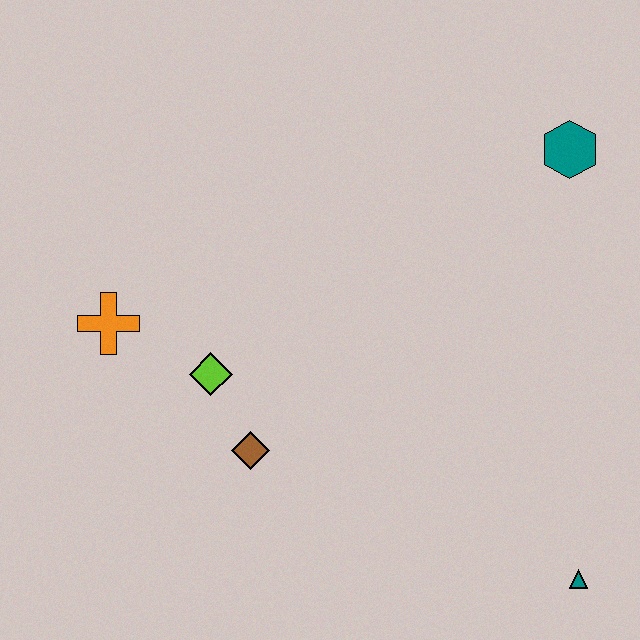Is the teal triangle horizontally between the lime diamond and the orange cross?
No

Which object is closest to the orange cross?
The lime diamond is closest to the orange cross.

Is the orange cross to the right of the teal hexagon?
No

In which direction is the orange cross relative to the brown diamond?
The orange cross is to the left of the brown diamond.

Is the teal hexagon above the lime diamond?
Yes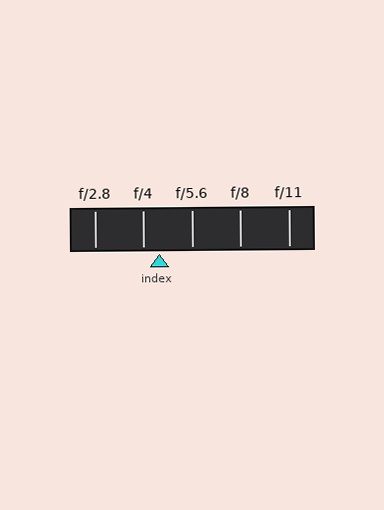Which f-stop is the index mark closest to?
The index mark is closest to f/4.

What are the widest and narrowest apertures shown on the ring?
The widest aperture shown is f/2.8 and the narrowest is f/11.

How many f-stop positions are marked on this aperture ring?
There are 5 f-stop positions marked.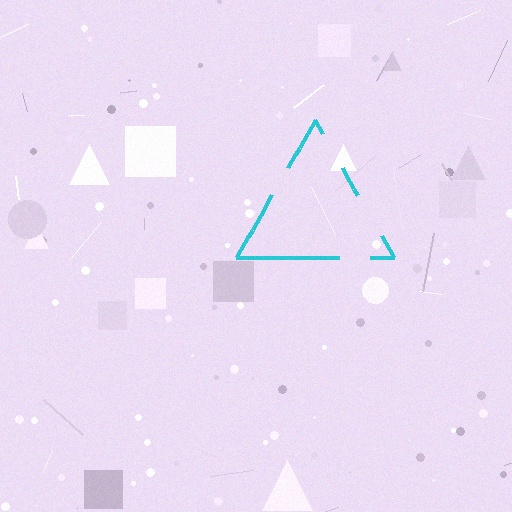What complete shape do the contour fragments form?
The contour fragments form a triangle.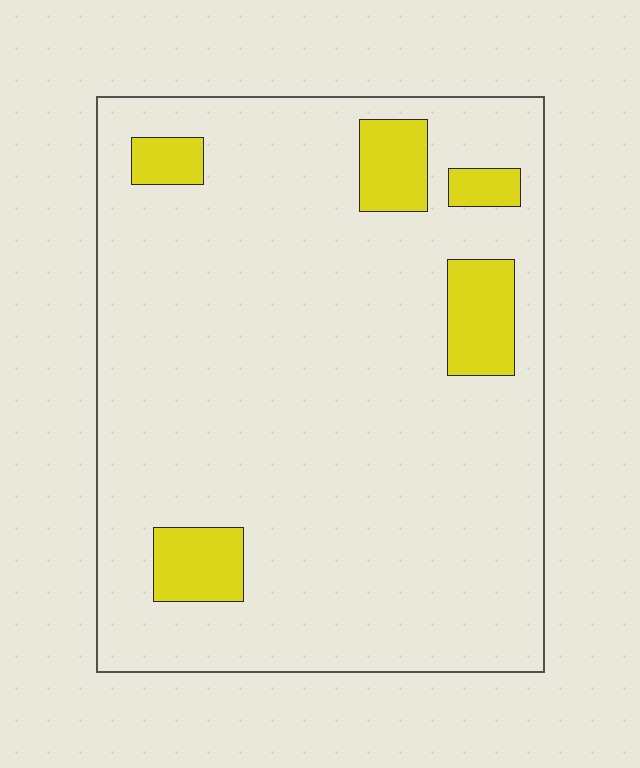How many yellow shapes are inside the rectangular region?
5.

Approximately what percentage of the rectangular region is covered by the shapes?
Approximately 10%.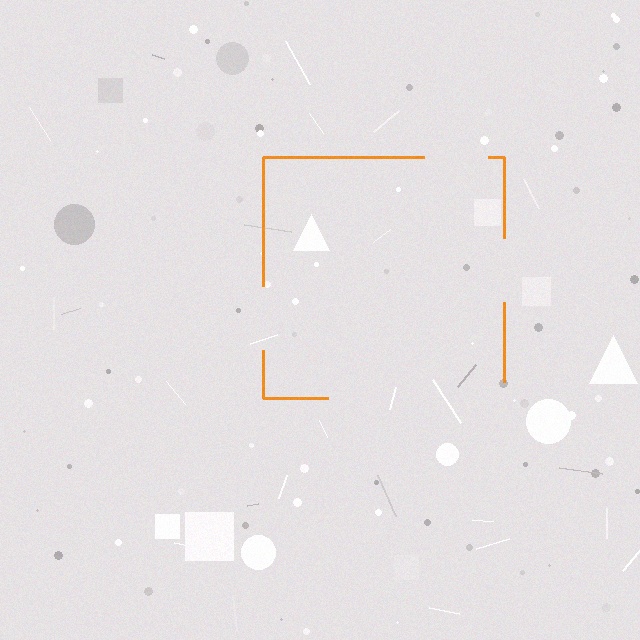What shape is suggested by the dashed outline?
The dashed outline suggests a square.